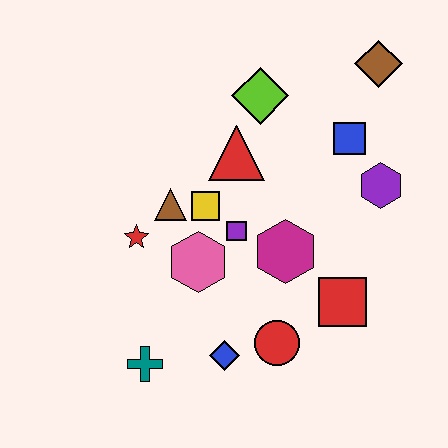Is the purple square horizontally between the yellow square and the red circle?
Yes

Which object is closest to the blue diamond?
The red circle is closest to the blue diamond.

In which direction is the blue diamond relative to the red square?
The blue diamond is to the left of the red square.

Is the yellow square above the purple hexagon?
No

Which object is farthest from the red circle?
The brown diamond is farthest from the red circle.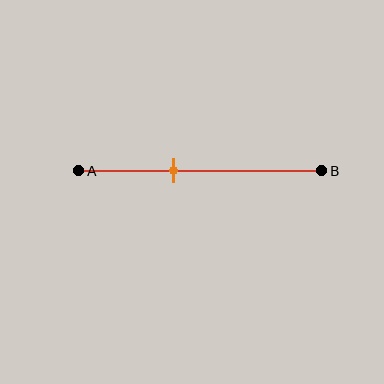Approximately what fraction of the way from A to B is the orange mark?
The orange mark is approximately 40% of the way from A to B.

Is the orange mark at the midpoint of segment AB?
No, the mark is at about 40% from A, not at the 50% midpoint.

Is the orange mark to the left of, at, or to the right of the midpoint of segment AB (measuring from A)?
The orange mark is to the left of the midpoint of segment AB.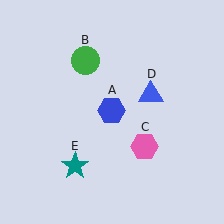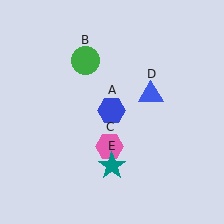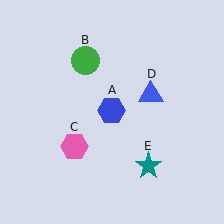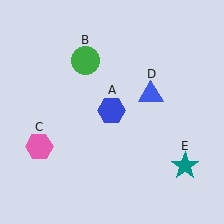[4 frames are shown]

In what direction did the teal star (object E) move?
The teal star (object E) moved right.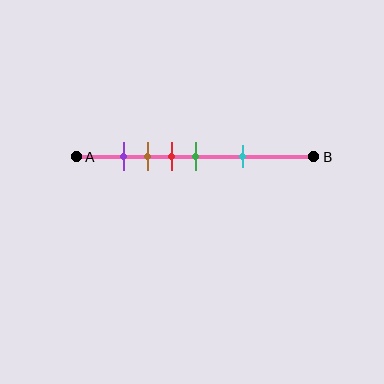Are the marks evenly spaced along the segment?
No, the marks are not evenly spaced.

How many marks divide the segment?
There are 5 marks dividing the segment.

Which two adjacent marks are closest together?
The purple and brown marks are the closest adjacent pair.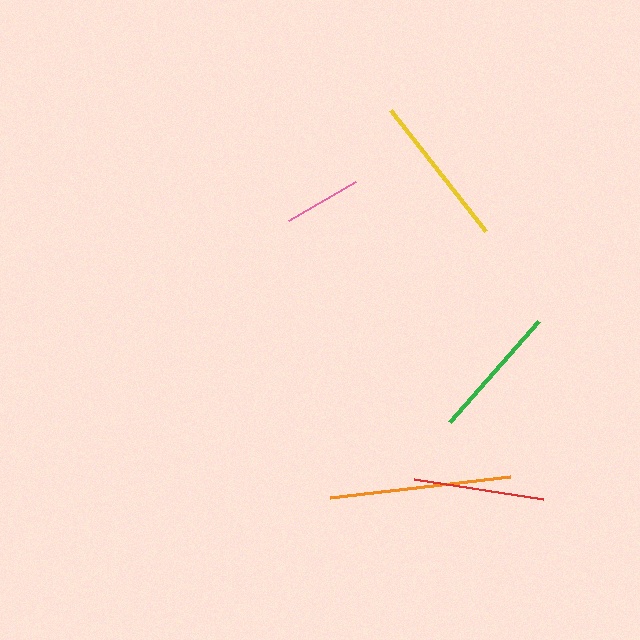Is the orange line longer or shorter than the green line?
The orange line is longer than the green line.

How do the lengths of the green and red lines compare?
The green and red lines are approximately the same length.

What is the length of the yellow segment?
The yellow segment is approximately 153 pixels long.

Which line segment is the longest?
The orange line is the longest at approximately 182 pixels.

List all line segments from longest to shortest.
From longest to shortest: orange, yellow, green, red, pink.